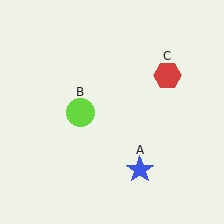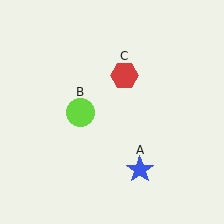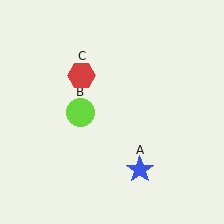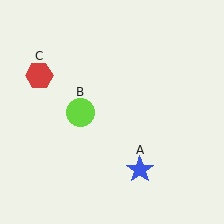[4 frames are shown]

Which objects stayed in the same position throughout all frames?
Blue star (object A) and lime circle (object B) remained stationary.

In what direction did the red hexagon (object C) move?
The red hexagon (object C) moved left.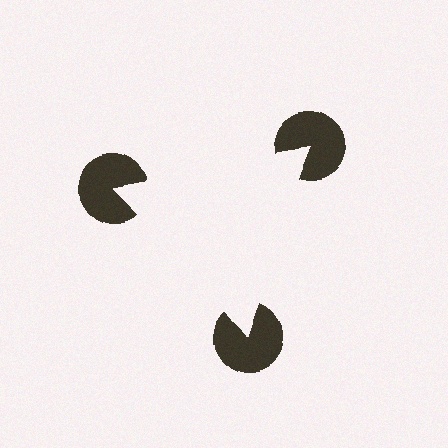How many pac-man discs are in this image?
There are 3 — one at each vertex of the illusory triangle.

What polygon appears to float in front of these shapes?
An illusory triangle — its edges are inferred from the aligned wedge cuts in the pac-man discs, not physically drawn.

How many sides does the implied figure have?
3 sides.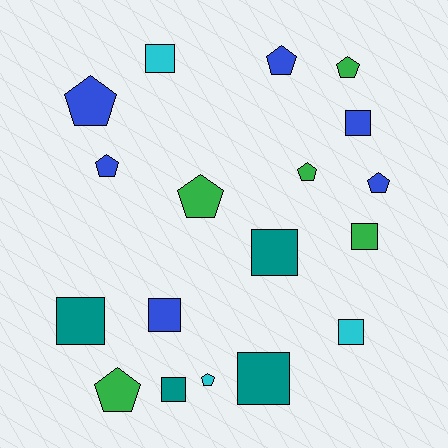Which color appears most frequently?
Blue, with 6 objects.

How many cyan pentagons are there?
There is 1 cyan pentagon.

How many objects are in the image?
There are 18 objects.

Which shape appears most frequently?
Pentagon, with 9 objects.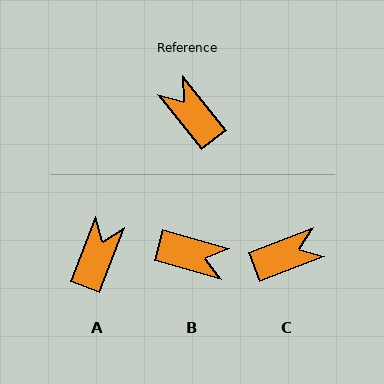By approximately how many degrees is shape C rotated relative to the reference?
Approximately 107 degrees clockwise.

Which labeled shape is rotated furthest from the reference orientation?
B, about 144 degrees away.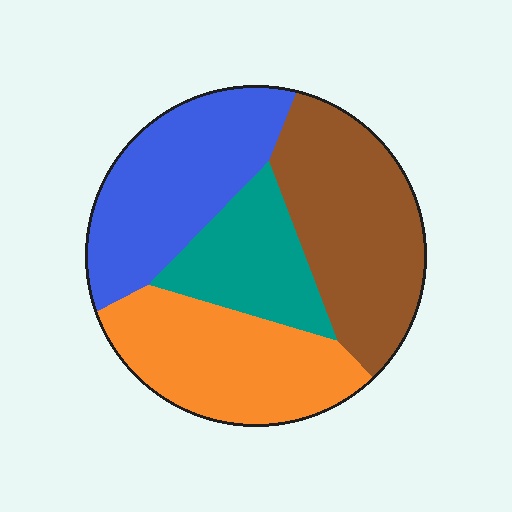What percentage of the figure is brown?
Brown takes up about one third (1/3) of the figure.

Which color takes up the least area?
Teal, at roughly 15%.